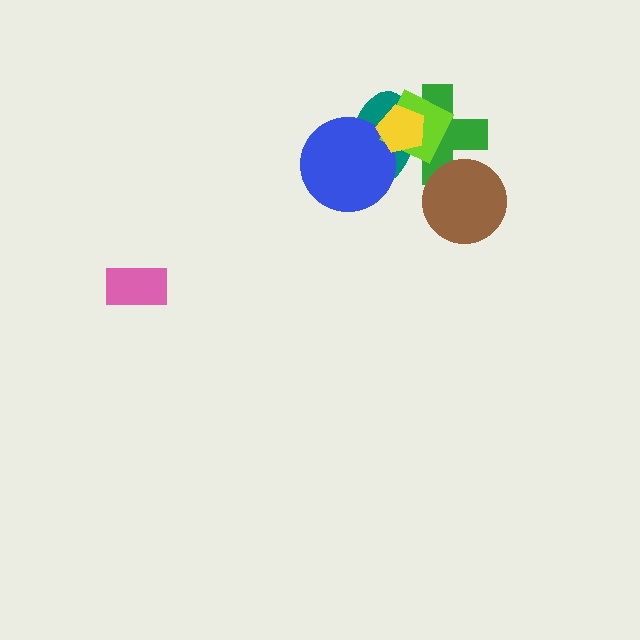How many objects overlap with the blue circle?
2 objects overlap with the blue circle.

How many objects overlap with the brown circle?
1 object overlaps with the brown circle.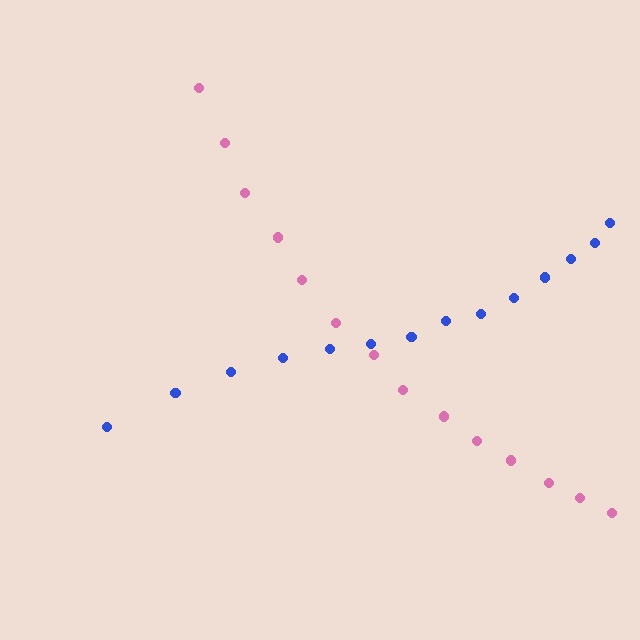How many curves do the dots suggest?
There are 2 distinct paths.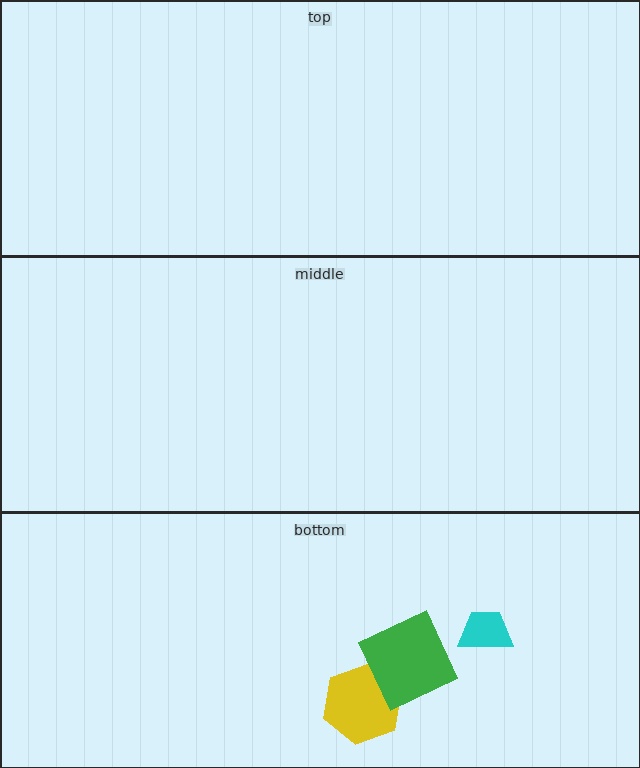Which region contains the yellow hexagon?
The bottom region.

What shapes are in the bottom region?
The yellow hexagon, the green square, the cyan trapezoid.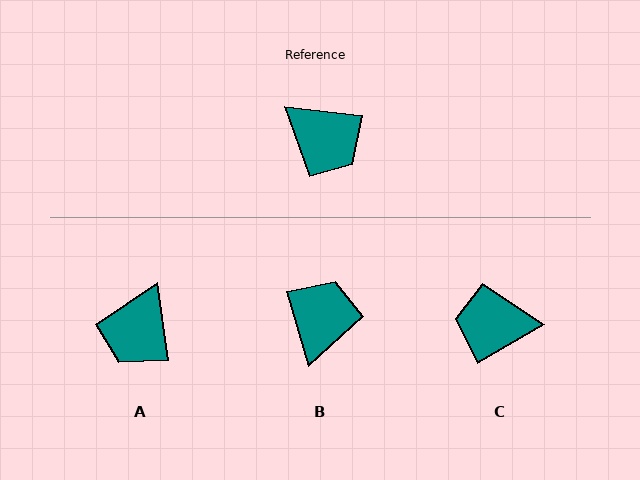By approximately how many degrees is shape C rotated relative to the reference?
Approximately 143 degrees clockwise.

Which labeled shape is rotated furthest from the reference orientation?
C, about 143 degrees away.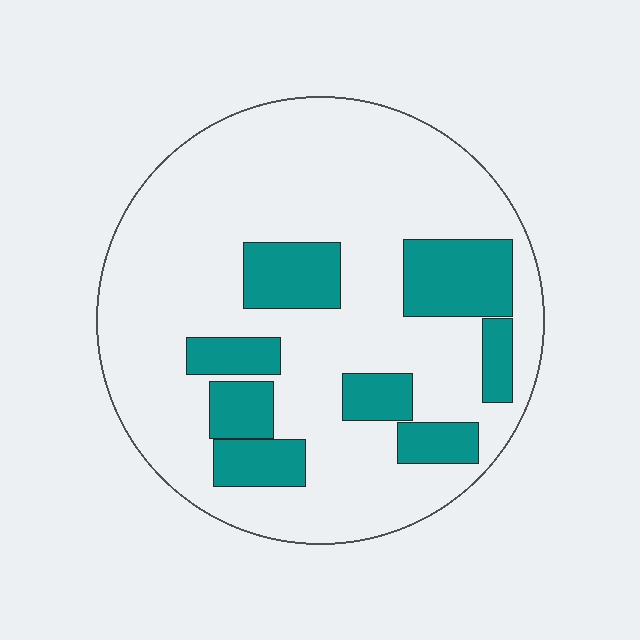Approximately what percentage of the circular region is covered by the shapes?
Approximately 25%.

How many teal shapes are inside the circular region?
8.